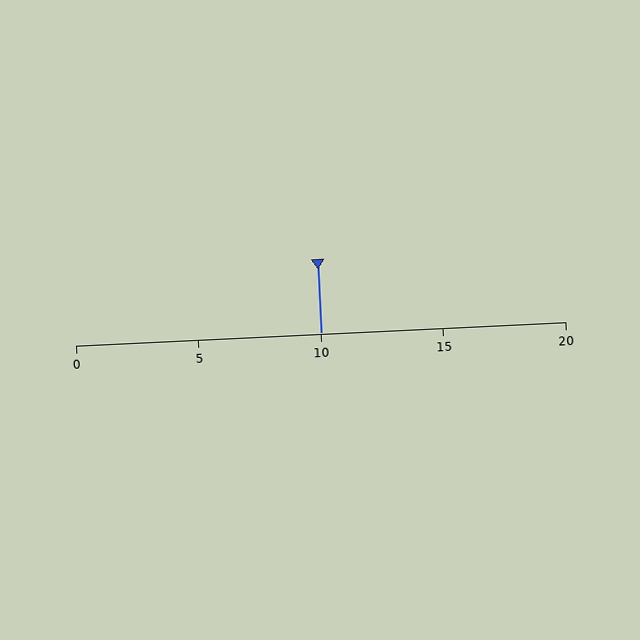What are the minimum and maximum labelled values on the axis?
The axis runs from 0 to 20.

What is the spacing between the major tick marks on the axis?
The major ticks are spaced 5 apart.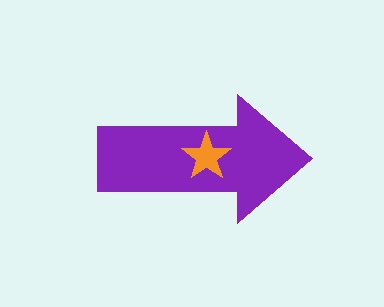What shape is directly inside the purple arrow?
The orange star.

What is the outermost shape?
The purple arrow.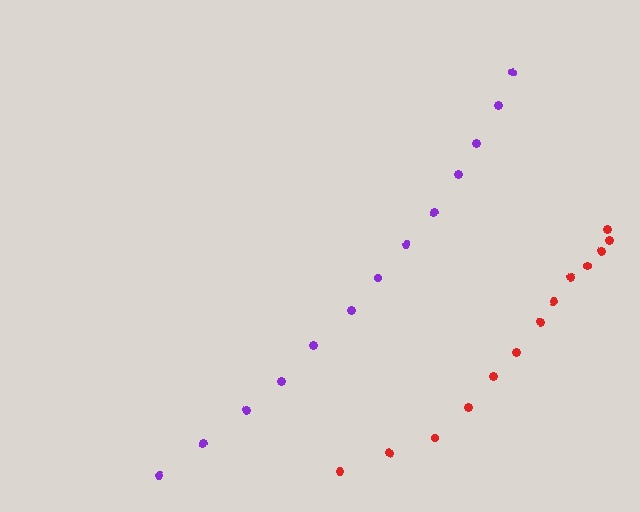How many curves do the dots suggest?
There are 2 distinct paths.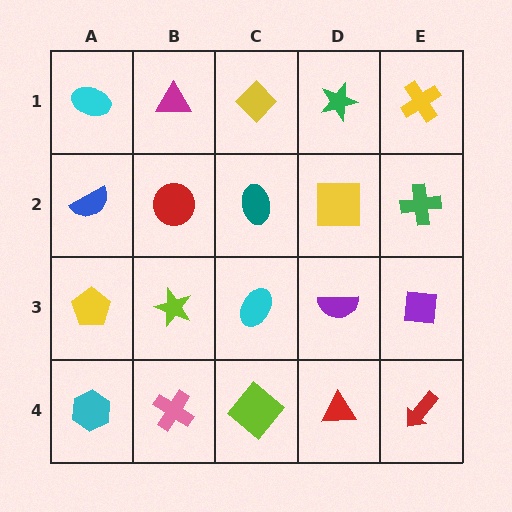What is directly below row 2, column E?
A purple square.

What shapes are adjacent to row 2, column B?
A magenta triangle (row 1, column B), a lime star (row 3, column B), a blue semicircle (row 2, column A), a teal ellipse (row 2, column C).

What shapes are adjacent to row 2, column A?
A cyan ellipse (row 1, column A), a yellow pentagon (row 3, column A), a red circle (row 2, column B).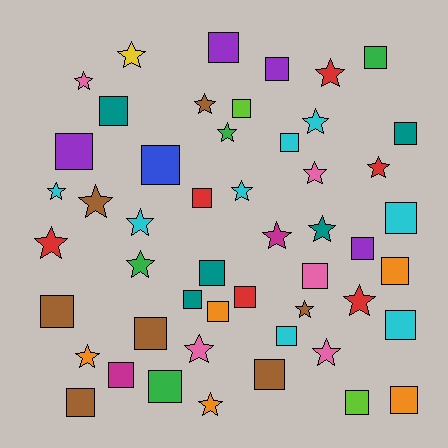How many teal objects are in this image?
There are 5 teal objects.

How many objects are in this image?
There are 50 objects.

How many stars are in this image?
There are 22 stars.